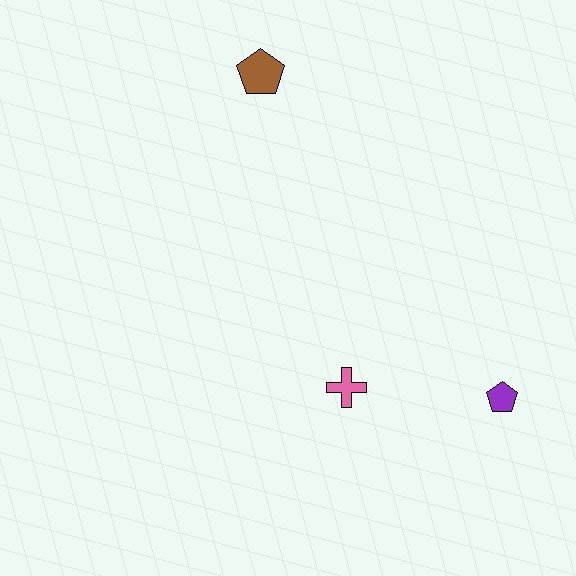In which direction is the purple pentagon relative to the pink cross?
The purple pentagon is to the right of the pink cross.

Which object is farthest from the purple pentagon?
The brown pentagon is farthest from the purple pentagon.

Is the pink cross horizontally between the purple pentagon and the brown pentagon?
Yes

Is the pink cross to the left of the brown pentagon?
No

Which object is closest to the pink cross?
The purple pentagon is closest to the pink cross.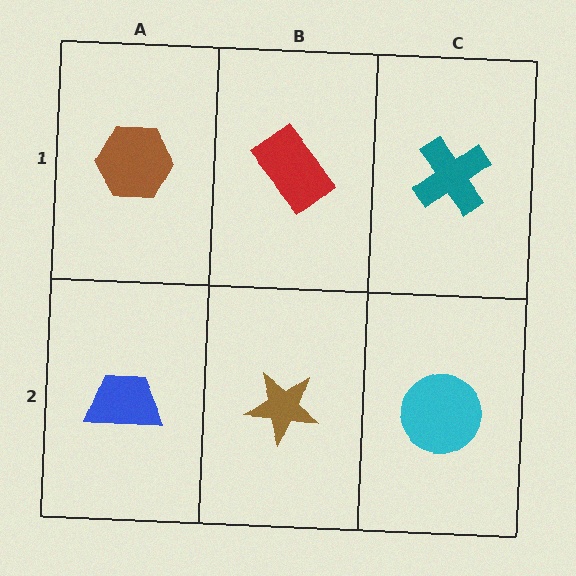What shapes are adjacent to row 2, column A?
A brown hexagon (row 1, column A), a brown star (row 2, column B).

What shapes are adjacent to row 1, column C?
A cyan circle (row 2, column C), a red rectangle (row 1, column B).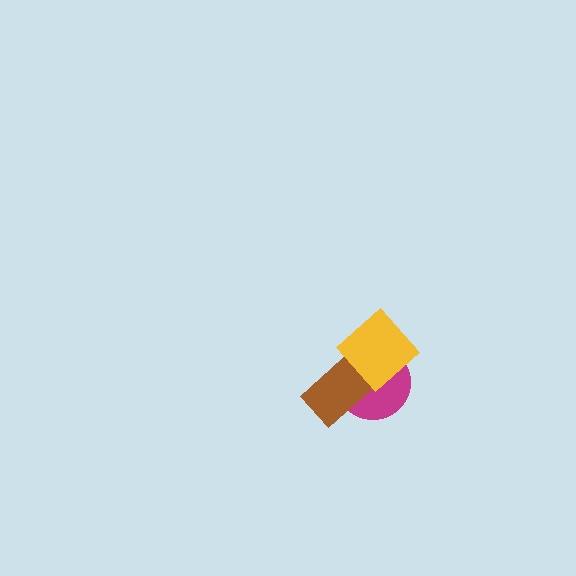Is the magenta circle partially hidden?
Yes, it is partially covered by another shape.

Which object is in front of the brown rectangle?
The yellow diamond is in front of the brown rectangle.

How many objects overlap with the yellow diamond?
2 objects overlap with the yellow diamond.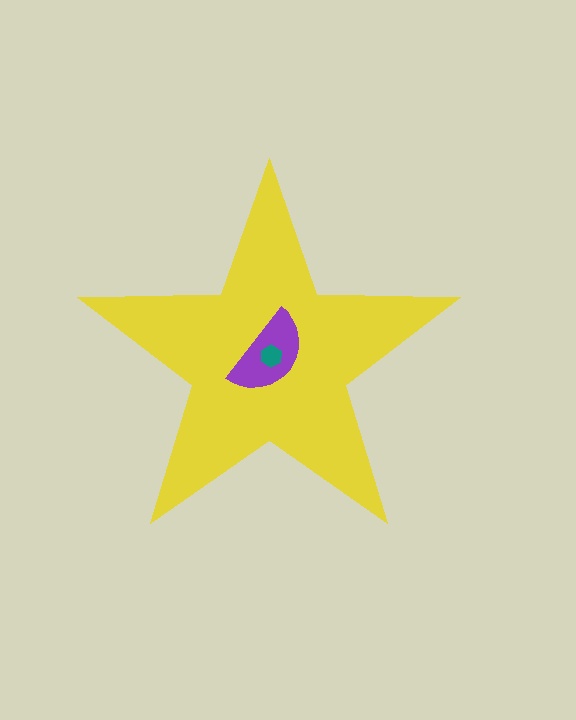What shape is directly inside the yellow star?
The purple semicircle.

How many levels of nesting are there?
3.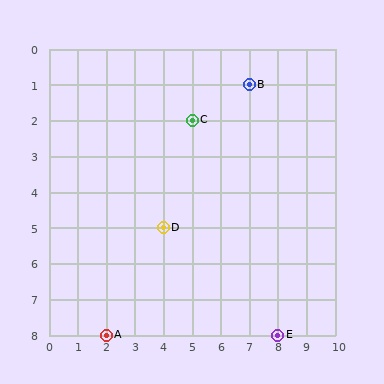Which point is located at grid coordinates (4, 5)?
Point D is at (4, 5).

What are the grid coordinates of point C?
Point C is at grid coordinates (5, 2).